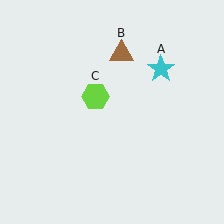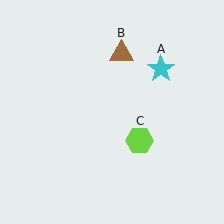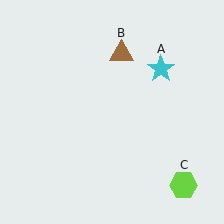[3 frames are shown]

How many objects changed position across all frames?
1 object changed position: lime hexagon (object C).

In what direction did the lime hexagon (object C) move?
The lime hexagon (object C) moved down and to the right.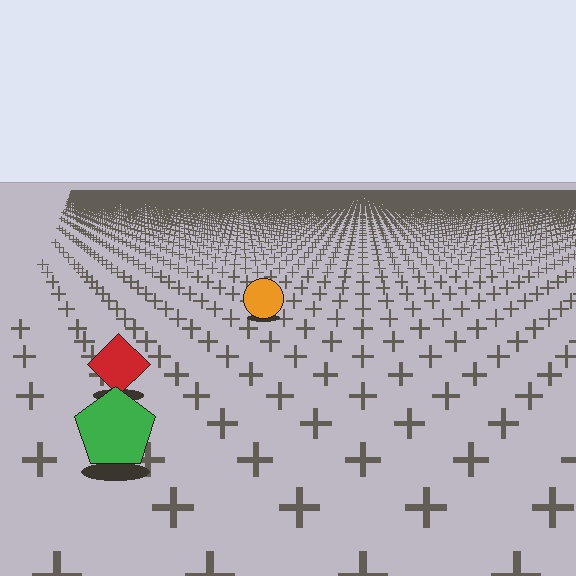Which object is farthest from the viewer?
The orange circle is farthest from the viewer. It appears smaller and the ground texture around it is denser.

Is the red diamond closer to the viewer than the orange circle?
Yes. The red diamond is closer — you can tell from the texture gradient: the ground texture is coarser near it.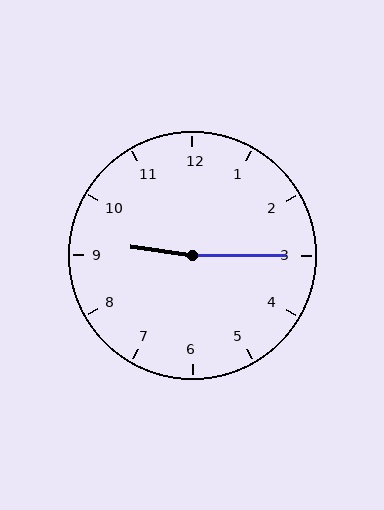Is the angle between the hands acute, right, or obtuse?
It is obtuse.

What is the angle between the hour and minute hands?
Approximately 172 degrees.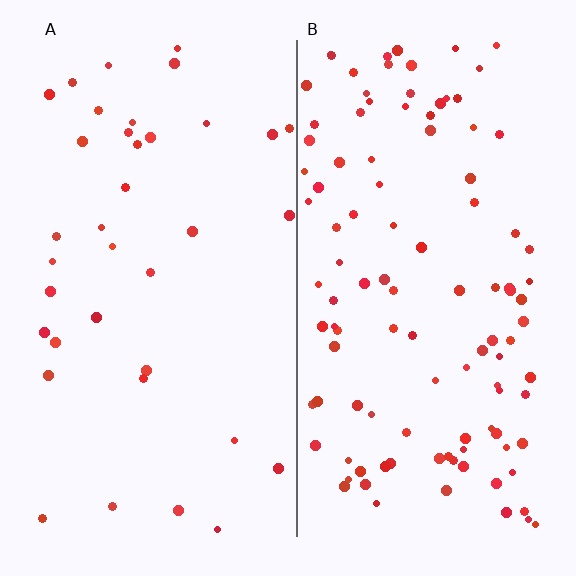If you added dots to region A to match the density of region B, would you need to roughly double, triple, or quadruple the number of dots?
Approximately triple.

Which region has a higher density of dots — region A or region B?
B (the right).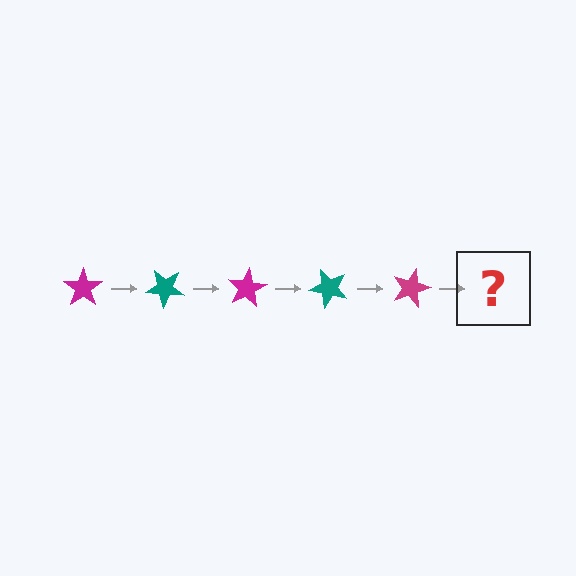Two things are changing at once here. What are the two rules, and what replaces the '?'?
The two rules are that it rotates 40 degrees each step and the color cycles through magenta and teal. The '?' should be a teal star, rotated 200 degrees from the start.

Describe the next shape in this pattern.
It should be a teal star, rotated 200 degrees from the start.